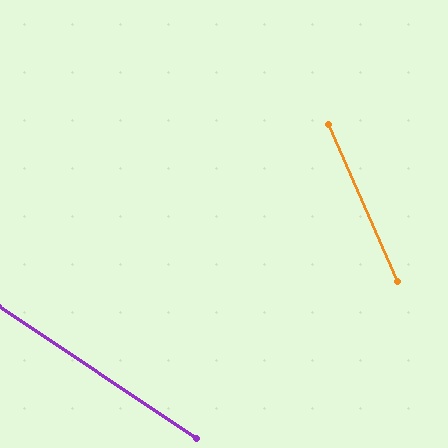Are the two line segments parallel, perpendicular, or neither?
Neither parallel nor perpendicular — they differ by about 33°.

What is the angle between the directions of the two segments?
Approximately 33 degrees.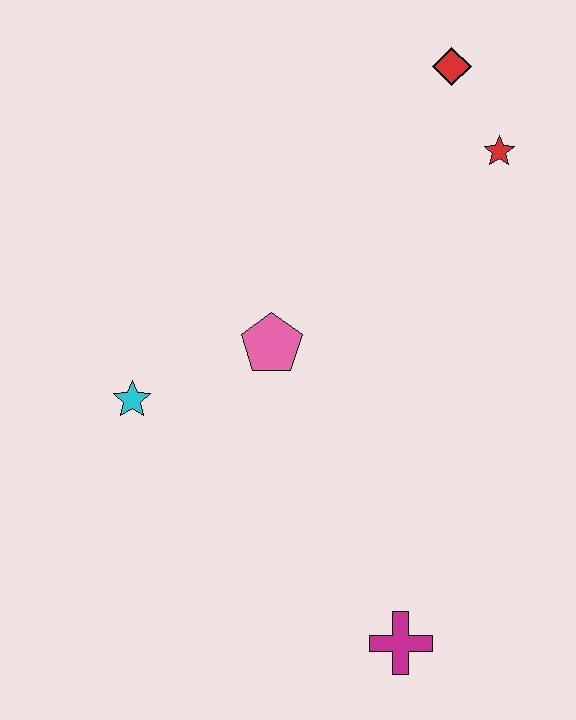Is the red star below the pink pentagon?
No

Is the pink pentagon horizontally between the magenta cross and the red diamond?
No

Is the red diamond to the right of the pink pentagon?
Yes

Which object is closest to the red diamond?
The red star is closest to the red diamond.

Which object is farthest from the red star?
The magenta cross is farthest from the red star.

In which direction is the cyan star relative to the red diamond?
The cyan star is below the red diamond.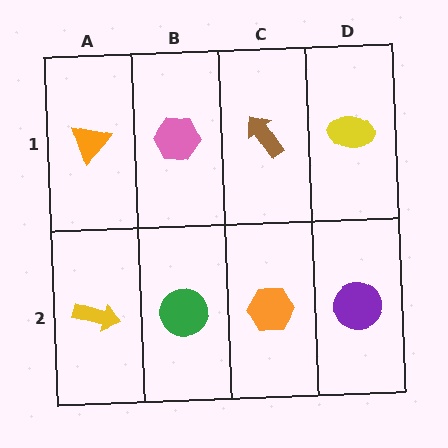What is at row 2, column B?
A green circle.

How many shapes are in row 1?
4 shapes.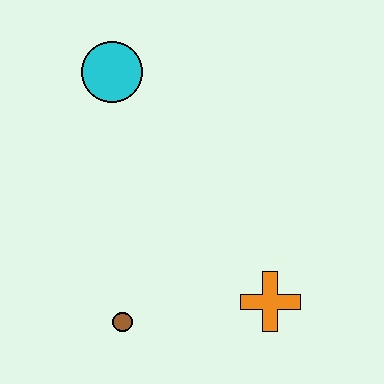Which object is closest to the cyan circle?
The brown circle is closest to the cyan circle.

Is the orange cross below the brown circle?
No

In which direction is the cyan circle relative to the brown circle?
The cyan circle is above the brown circle.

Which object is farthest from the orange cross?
The cyan circle is farthest from the orange cross.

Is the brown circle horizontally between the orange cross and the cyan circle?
Yes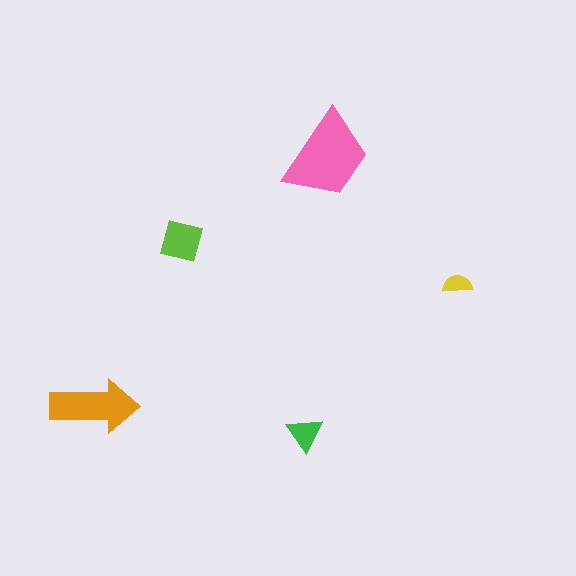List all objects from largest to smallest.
The pink trapezoid, the orange arrow, the lime square, the green triangle, the yellow semicircle.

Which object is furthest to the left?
The orange arrow is leftmost.